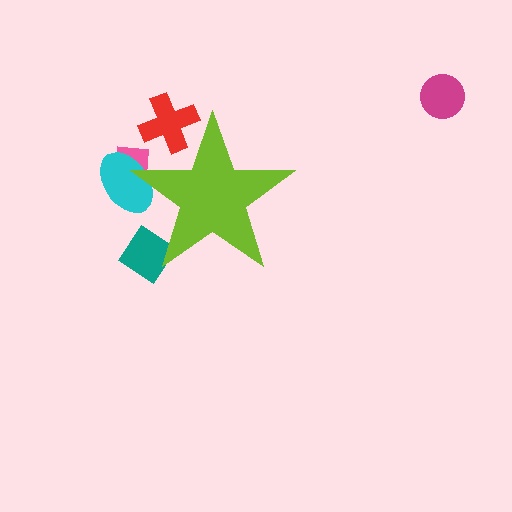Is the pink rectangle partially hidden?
Yes, the pink rectangle is partially hidden behind the lime star.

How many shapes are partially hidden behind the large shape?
4 shapes are partially hidden.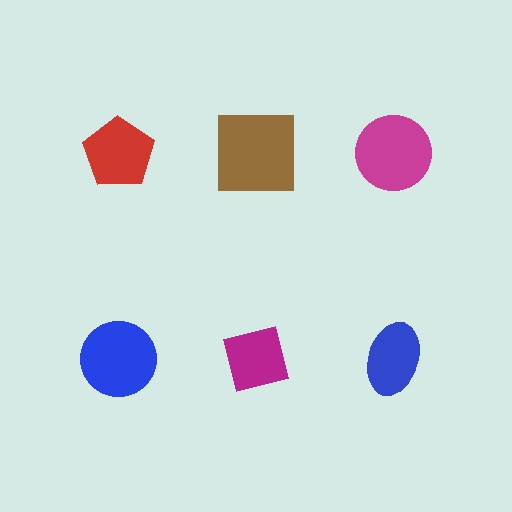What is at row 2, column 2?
A magenta square.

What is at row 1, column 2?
A brown square.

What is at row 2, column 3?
A blue ellipse.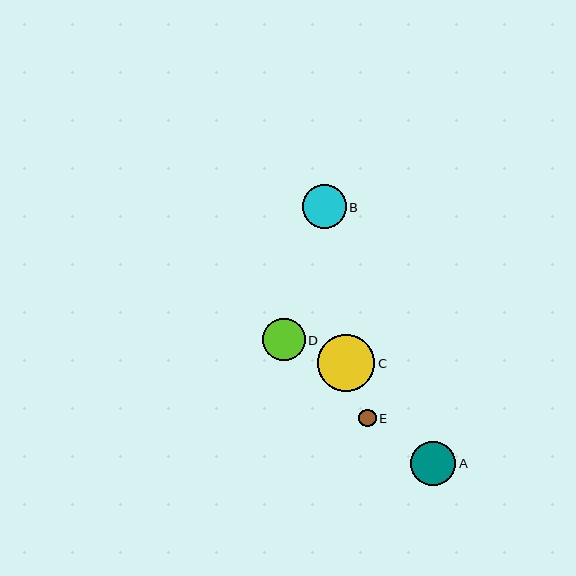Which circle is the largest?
Circle C is the largest with a size of approximately 57 pixels.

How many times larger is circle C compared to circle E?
Circle C is approximately 3.3 times the size of circle E.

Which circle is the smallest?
Circle E is the smallest with a size of approximately 17 pixels.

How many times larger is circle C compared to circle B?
Circle C is approximately 1.3 times the size of circle B.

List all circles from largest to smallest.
From largest to smallest: C, A, B, D, E.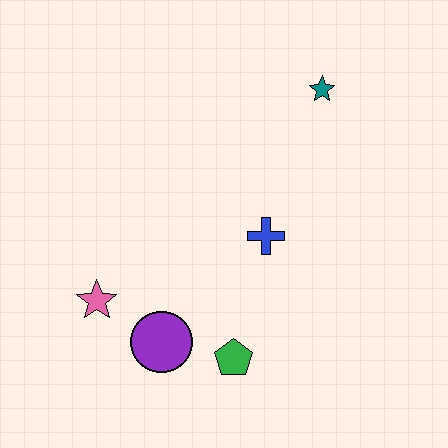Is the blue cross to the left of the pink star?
No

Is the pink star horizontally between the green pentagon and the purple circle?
No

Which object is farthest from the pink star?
The teal star is farthest from the pink star.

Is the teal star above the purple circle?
Yes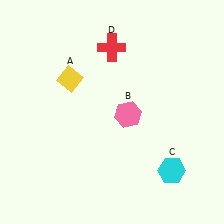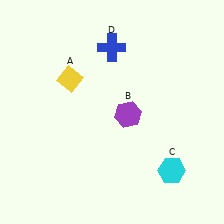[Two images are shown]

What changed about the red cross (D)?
In Image 1, D is red. In Image 2, it changed to blue.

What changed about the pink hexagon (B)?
In Image 1, B is pink. In Image 2, it changed to purple.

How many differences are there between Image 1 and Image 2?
There are 2 differences between the two images.